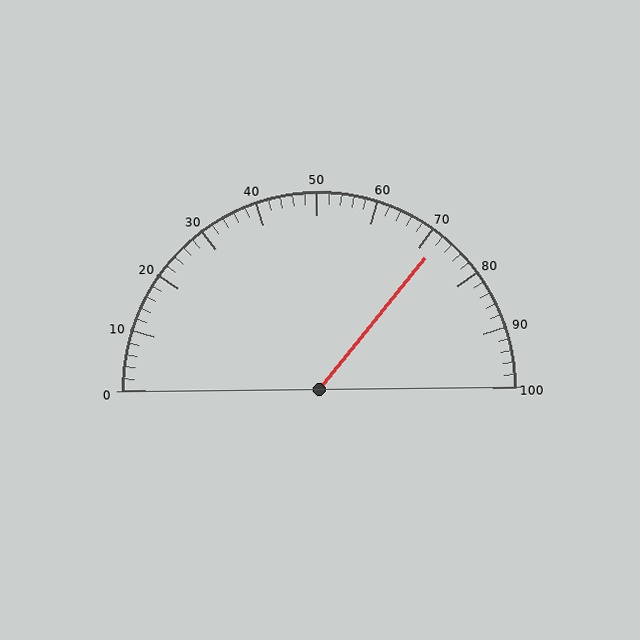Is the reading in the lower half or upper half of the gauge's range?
The reading is in the upper half of the range (0 to 100).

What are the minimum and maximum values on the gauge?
The gauge ranges from 0 to 100.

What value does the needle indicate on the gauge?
The needle indicates approximately 72.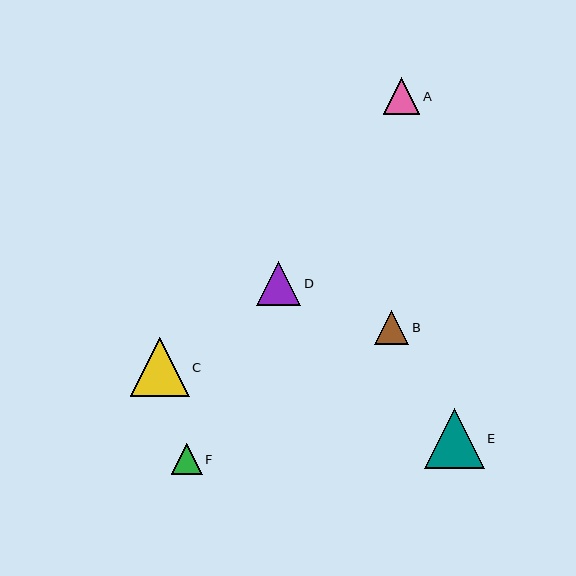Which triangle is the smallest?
Triangle F is the smallest with a size of approximately 30 pixels.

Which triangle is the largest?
Triangle E is the largest with a size of approximately 60 pixels.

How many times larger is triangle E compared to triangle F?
Triangle E is approximately 2.0 times the size of triangle F.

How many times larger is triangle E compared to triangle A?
Triangle E is approximately 1.6 times the size of triangle A.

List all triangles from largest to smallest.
From largest to smallest: E, C, D, A, B, F.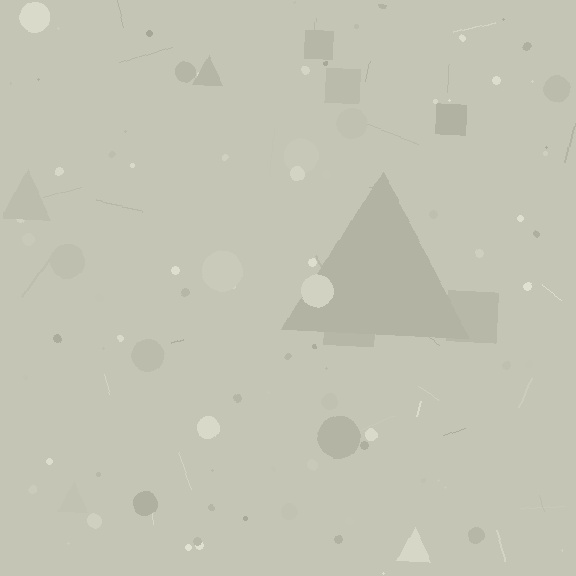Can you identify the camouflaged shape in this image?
The camouflaged shape is a triangle.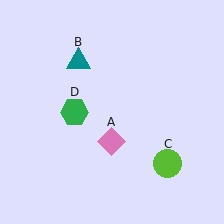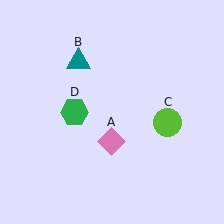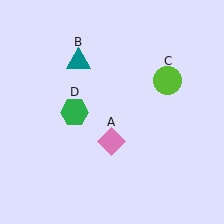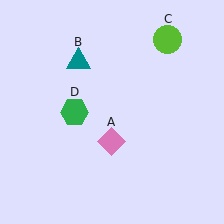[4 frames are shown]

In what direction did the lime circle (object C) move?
The lime circle (object C) moved up.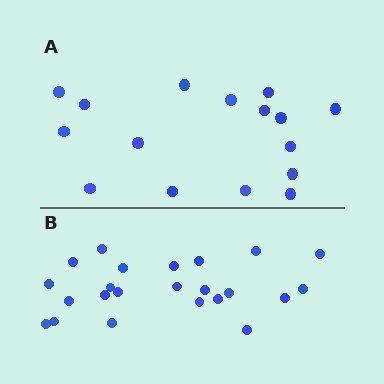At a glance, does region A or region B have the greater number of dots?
Region B (the bottom region) has more dots.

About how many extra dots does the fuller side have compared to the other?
Region B has roughly 8 or so more dots than region A.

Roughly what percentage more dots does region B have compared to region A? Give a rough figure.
About 45% more.